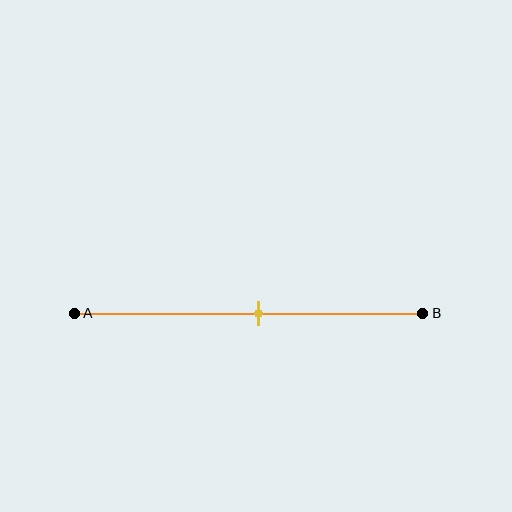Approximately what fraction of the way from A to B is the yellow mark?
The yellow mark is approximately 55% of the way from A to B.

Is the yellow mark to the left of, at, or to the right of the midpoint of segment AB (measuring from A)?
The yellow mark is approximately at the midpoint of segment AB.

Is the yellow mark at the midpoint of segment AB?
Yes, the mark is approximately at the midpoint.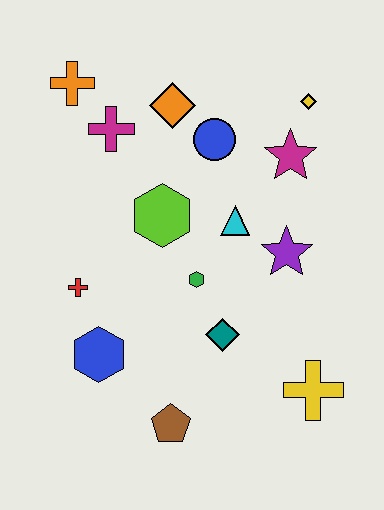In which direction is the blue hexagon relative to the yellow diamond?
The blue hexagon is below the yellow diamond.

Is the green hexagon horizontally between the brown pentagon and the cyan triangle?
Yes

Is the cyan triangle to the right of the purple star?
No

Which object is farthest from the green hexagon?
The orange cross is farthest from the green hexagon.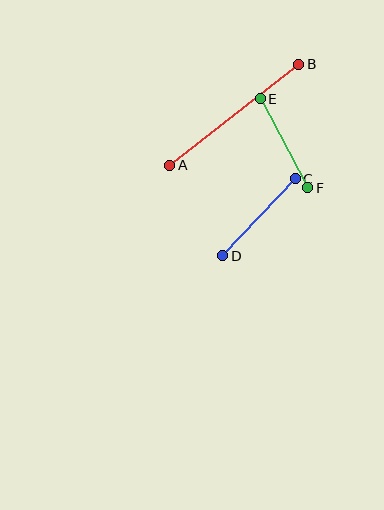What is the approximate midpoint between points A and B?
The midpoint is at approximately (234, 115) pixels.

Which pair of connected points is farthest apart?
Points A and B are farthest apart.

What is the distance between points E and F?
The distance is approximately 101 pixels.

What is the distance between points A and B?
The distance is approximately 164 pixels.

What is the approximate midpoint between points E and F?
The midpoint is at approximately (284, 143) pixels.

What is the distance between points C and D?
The distance is approximately 106 pixels.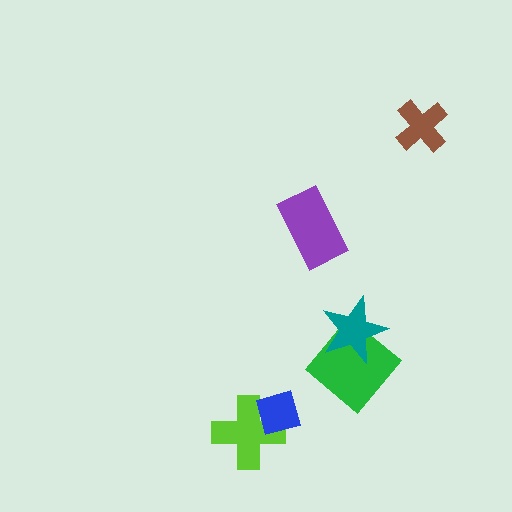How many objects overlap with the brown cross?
0 objects overlap with the brown cross.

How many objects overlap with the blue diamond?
1 object overlaps with the blue diamond.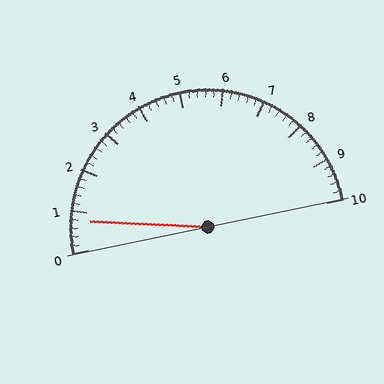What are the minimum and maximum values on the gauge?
The gauge ranges from 0 to 10.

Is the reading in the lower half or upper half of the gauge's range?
The reading is in the lower half of the range (0 to 10).